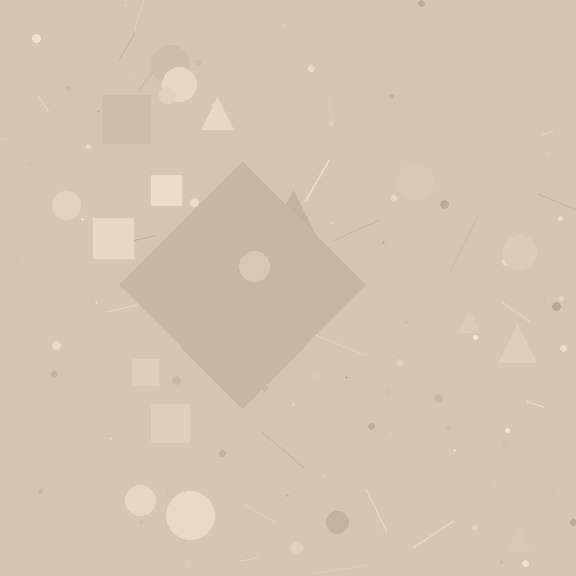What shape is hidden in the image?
A diamond is hidden in the image.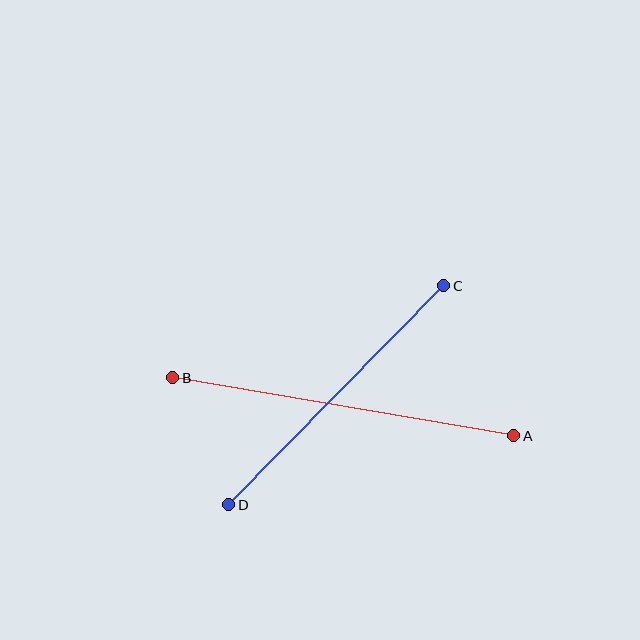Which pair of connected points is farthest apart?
Points A and B are farthest apart.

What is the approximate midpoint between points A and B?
The midpoint is at approximately (343, 407) pixels.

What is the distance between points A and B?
The distance is approximately 346 pixels.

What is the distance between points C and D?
The distance is approximately 307 pixels.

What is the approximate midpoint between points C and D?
The midpoint is at approximately (336, 395) pixels.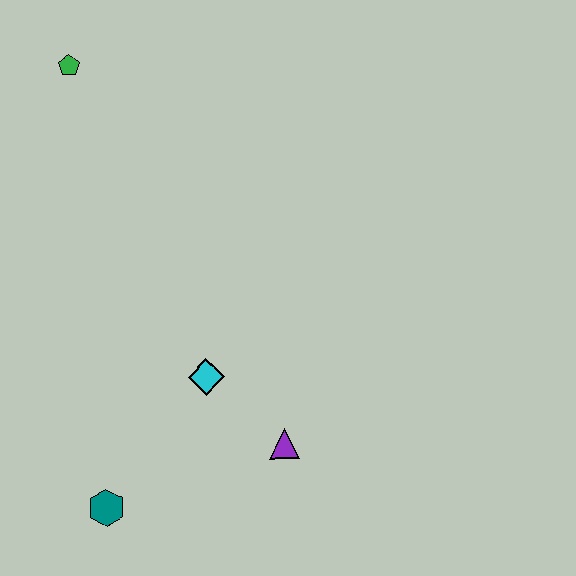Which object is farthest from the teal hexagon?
The green pentagon is farthest from the teal hexagon.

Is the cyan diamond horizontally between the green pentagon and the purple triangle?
Yes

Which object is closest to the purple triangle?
The cyan diamond is closest to the purple triangle.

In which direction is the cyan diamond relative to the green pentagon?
The cyan diamond is below the green pentagon.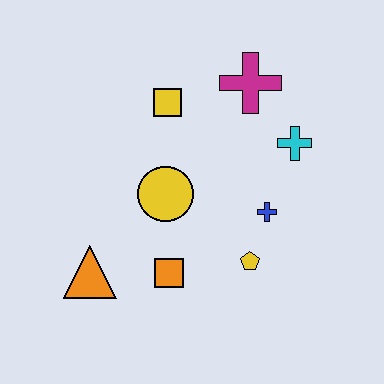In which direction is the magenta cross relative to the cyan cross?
The magenta cross is above the cyan cross.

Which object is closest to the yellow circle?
The orange square is closest to the yellow circle.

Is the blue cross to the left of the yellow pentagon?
No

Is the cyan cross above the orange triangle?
Yes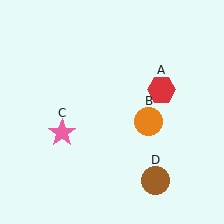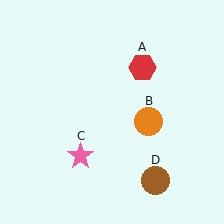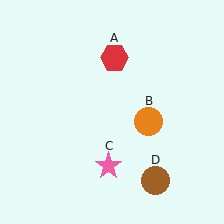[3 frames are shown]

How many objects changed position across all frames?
2 objects changed position: red hexagon (object A), pink star (object C).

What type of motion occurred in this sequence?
The red hexagon (object A), pink star (object C) rotated counterclockwise around the center of the scene.